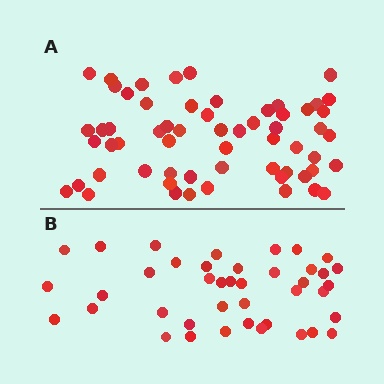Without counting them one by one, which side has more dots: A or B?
Region A (the top region) has more dots.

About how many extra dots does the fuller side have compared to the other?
Region A has approximately 20 more dots than region B.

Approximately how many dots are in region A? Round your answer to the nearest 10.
About 60 dots.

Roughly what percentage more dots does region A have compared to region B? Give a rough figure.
About 45% more.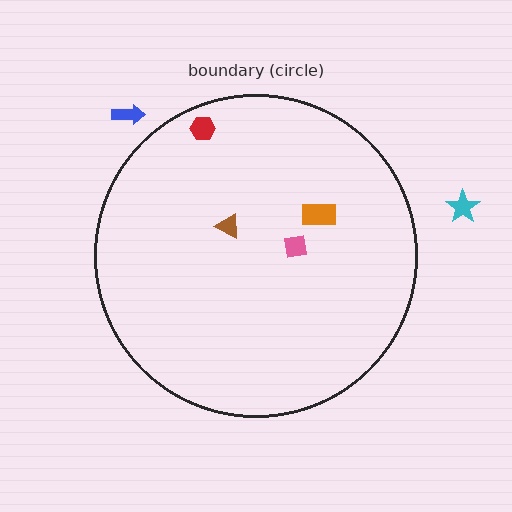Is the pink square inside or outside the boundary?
Inside.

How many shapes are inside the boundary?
4 inside, 2 outside.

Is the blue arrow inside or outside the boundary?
Outside.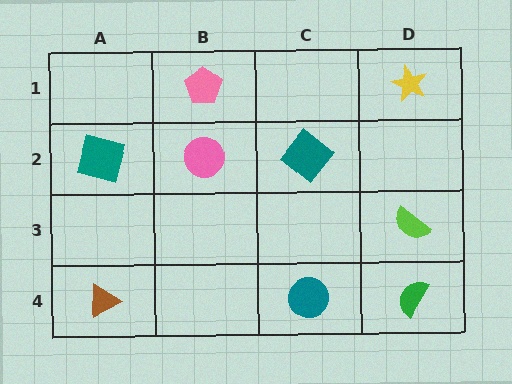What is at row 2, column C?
A teal diamond.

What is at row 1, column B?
A pink pentagon.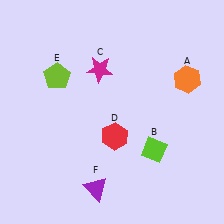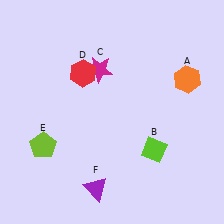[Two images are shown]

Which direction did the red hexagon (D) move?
The red hexagon (D) moved up.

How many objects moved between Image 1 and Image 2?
2 objects moved between the two images.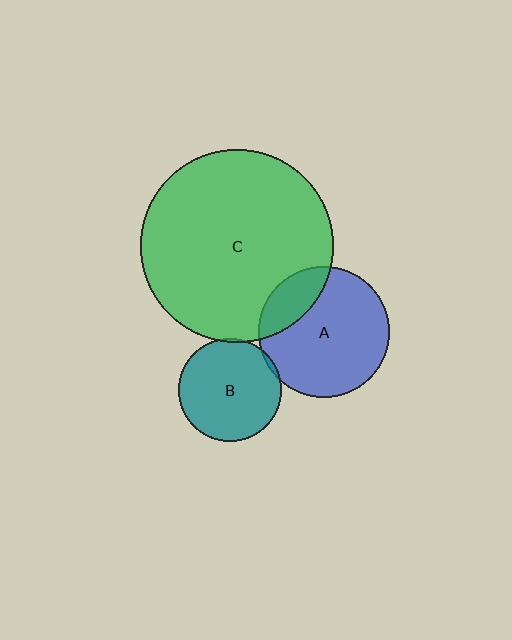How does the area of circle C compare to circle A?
Approximately 2.2 times.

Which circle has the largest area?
Circle C (green).